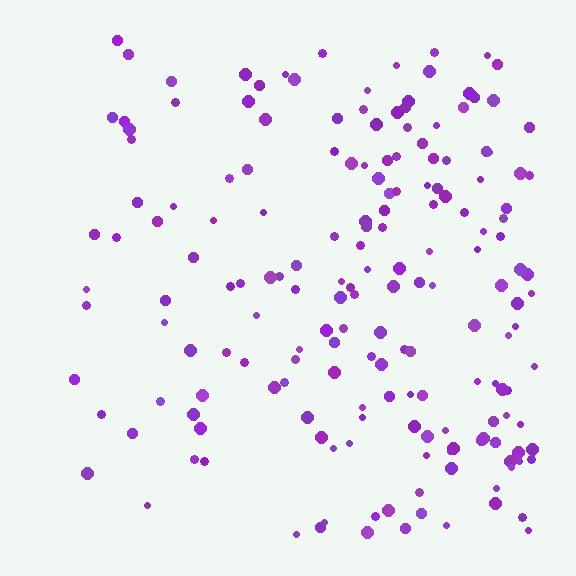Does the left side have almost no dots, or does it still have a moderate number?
Still a moderate number, just noticeably fewer than the right.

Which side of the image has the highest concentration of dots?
The right.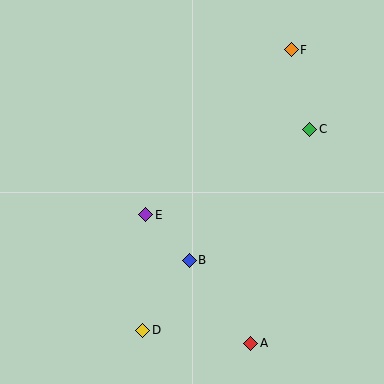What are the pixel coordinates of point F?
Point F is at (291, 50).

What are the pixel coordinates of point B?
Point B is at (189, 260).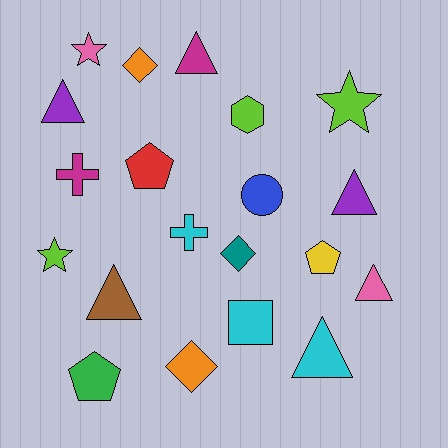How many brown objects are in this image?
There is 1 brown object.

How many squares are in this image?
There is 1 square.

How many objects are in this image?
There are 20 objects.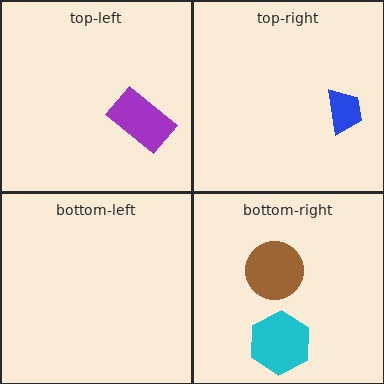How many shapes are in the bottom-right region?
2.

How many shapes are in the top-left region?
1.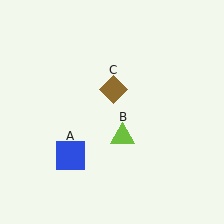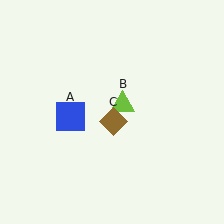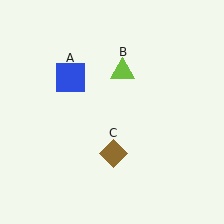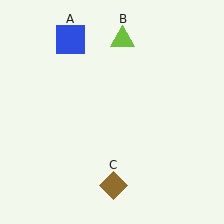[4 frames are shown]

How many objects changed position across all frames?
3 objects changed position: blue square (object A), lime triangle (object B), brown diamond (object C).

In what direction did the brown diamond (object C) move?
The brown diamond (object C) moved down.